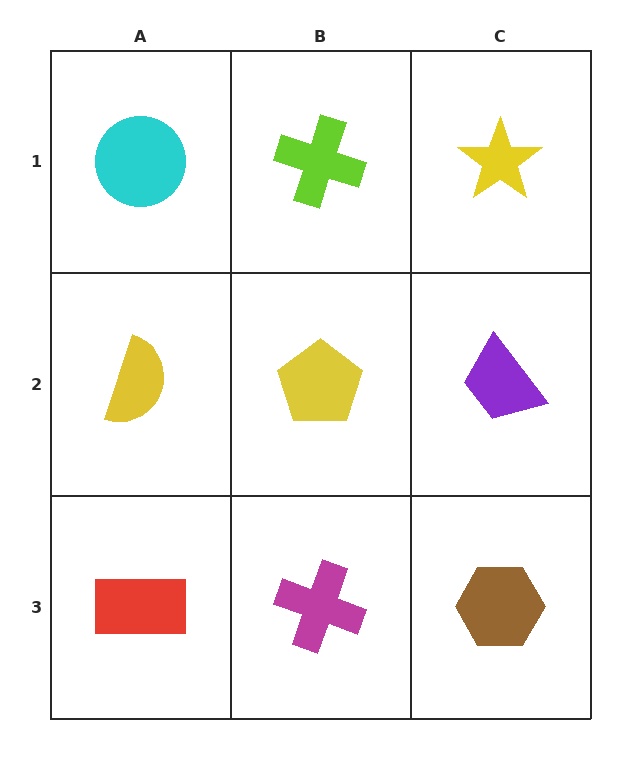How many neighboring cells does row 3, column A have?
2.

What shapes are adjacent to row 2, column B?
A lime cross (row 1, column B), a magenta cross (row 3, column B), a yellow semicircle (row 2, column A), a purple trapezoid (row 2, column C).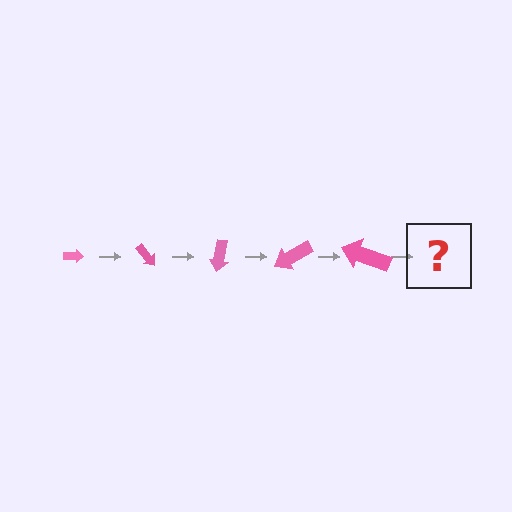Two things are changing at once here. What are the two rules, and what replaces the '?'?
The two rules are that the arrow grows larger each step and it rotates 50 degrees each step. The '?' should be an arrow, larger than the previous one and rotated 250 degrees from the start.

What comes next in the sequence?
The next element should be an arrow, larger than the previous one and rotated 250 degrees from the start.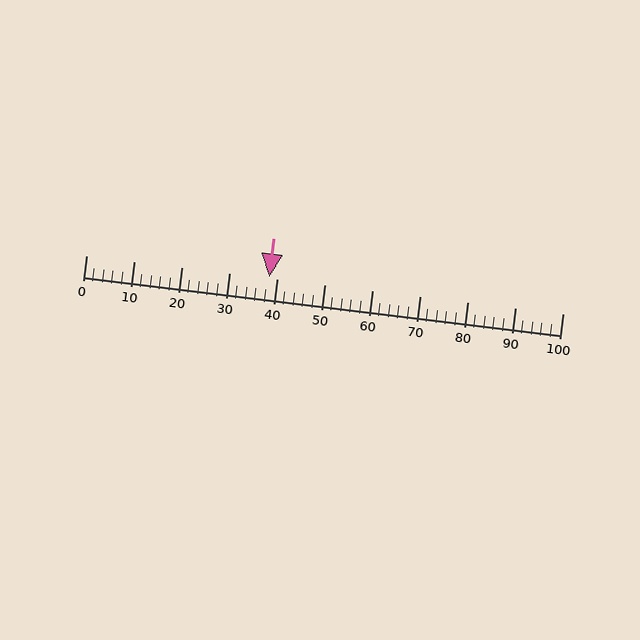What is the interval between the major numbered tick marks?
The major tick marks are spaced 10 units apart.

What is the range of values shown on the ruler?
The ruler shows values from 0 to 100.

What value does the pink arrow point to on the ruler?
The pink arrow points to approximately 38.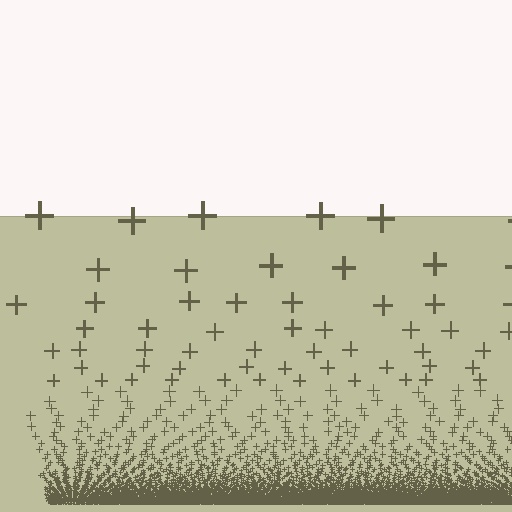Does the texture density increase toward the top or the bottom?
Density increases toward the bottom.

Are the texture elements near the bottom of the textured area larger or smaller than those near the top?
Smaller. The gradient is inverted — elements near the bottom are smaller and denser.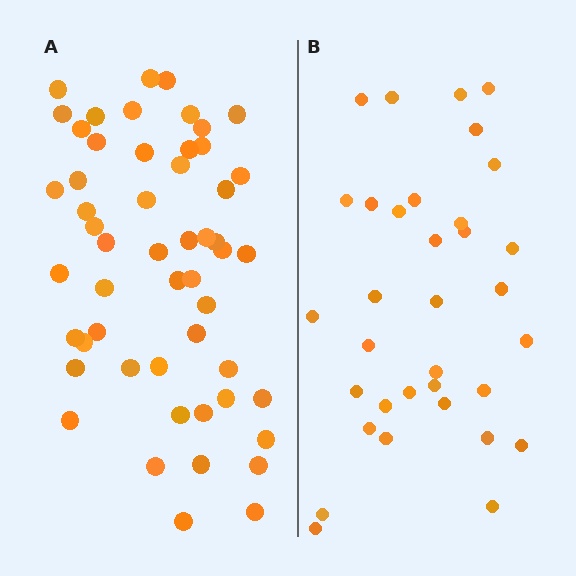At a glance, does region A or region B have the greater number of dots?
Region A (the left region) has more dots.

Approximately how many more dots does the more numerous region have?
Region A has approximately 20 more dots than region B.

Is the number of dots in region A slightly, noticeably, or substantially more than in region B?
Region A has substantially more. The ratio is roughly 1.6 to 1.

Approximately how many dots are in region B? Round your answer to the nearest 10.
About 30 dots. (The exact count is 34, which rounds to 30.)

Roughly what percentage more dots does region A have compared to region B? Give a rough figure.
About 55% more.